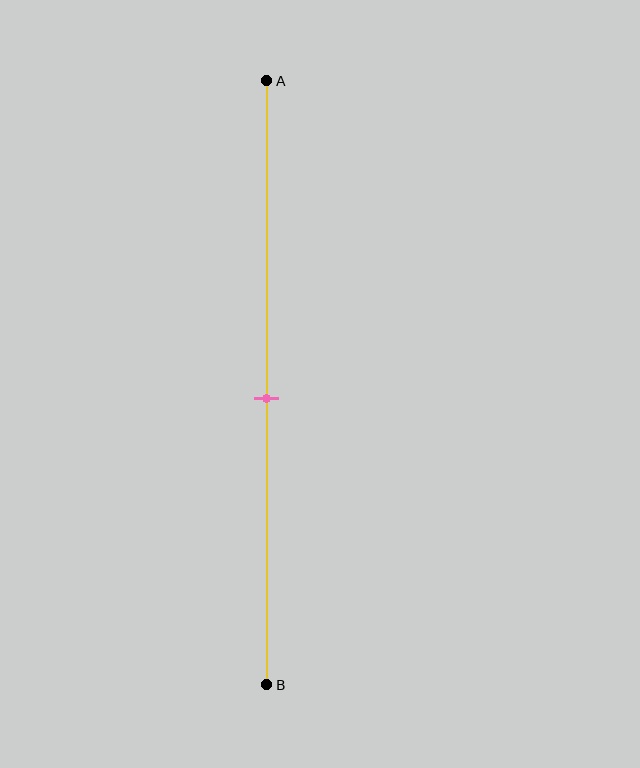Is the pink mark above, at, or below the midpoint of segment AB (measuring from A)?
The pink mark is approximately at the midpoint of segment AB.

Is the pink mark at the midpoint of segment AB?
Yes, the mark is approximately at the midpoint.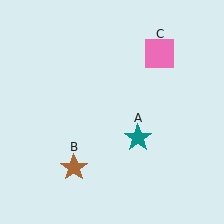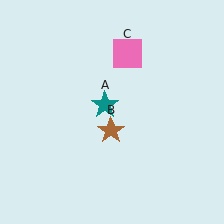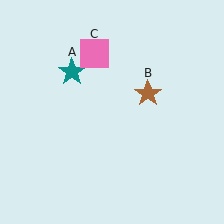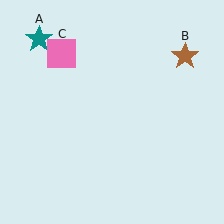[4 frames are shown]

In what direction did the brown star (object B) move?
The brown star (object B) moved up and to the right.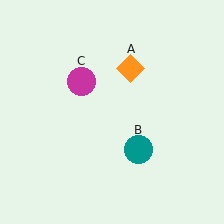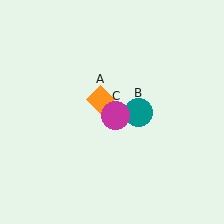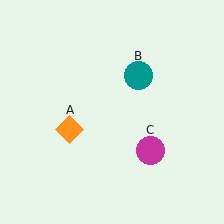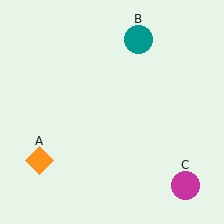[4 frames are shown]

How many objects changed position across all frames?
3 objects changed position: orange diamond (object A), teal circle (object B), magenta circle (object C).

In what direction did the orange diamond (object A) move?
The orange diamond (object A) moved down and to the left.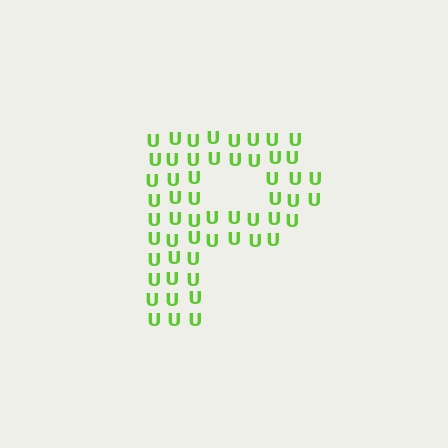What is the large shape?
The large shape is the letter P.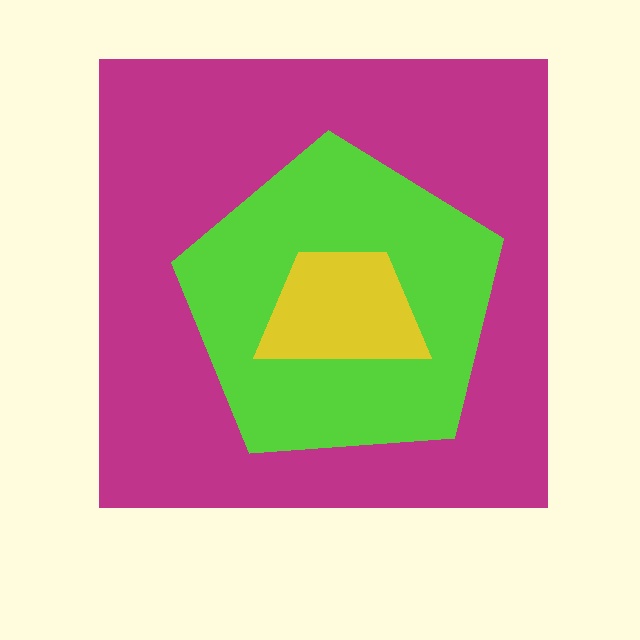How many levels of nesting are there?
3.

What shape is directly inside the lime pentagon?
The yellow trapezoid.